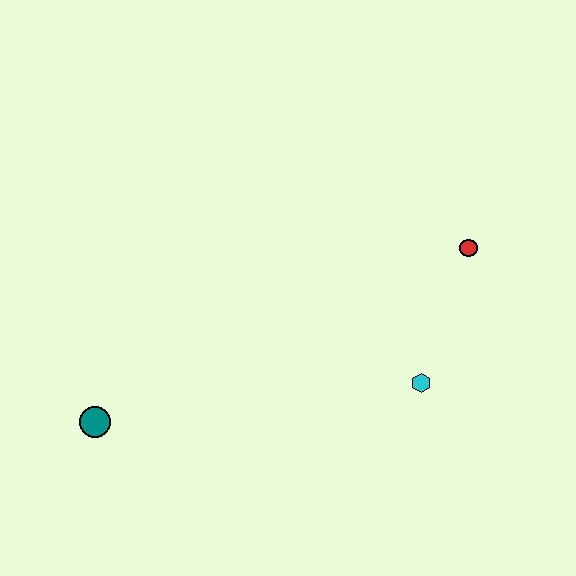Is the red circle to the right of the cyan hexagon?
Yes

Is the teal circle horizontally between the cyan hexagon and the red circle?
No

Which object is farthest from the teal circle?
The red circle is farthest from the teal circle.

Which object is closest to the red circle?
The cyan hexagon is closest to the red circle.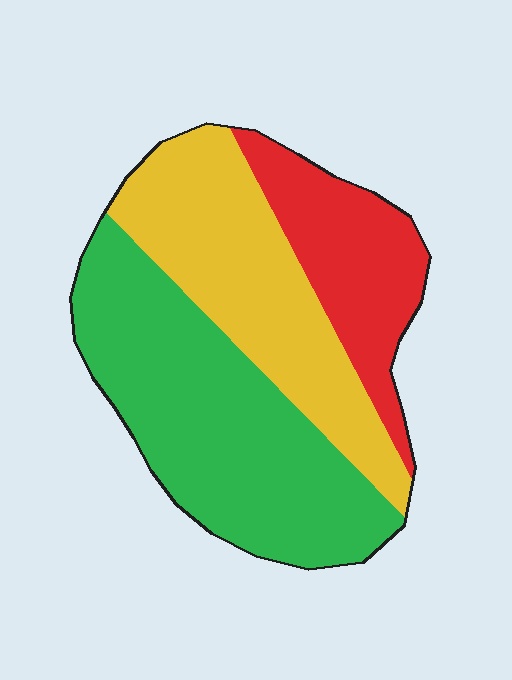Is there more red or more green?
Green.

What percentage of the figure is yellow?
Yellow takes up about one third (1/3) of the figure.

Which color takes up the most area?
Green, at roughly 45%.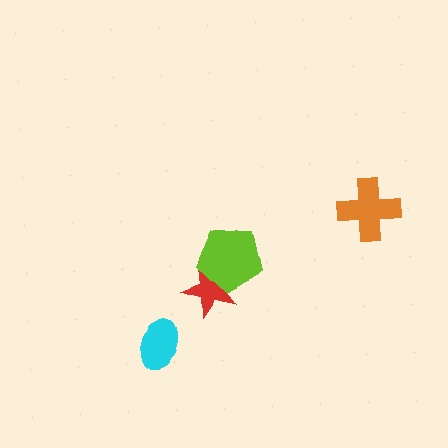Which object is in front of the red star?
The lime pentagon is in front of the red star.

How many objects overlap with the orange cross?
0 objects overlap with the orange cross.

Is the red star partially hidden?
Yes, it is partially covered by another shape.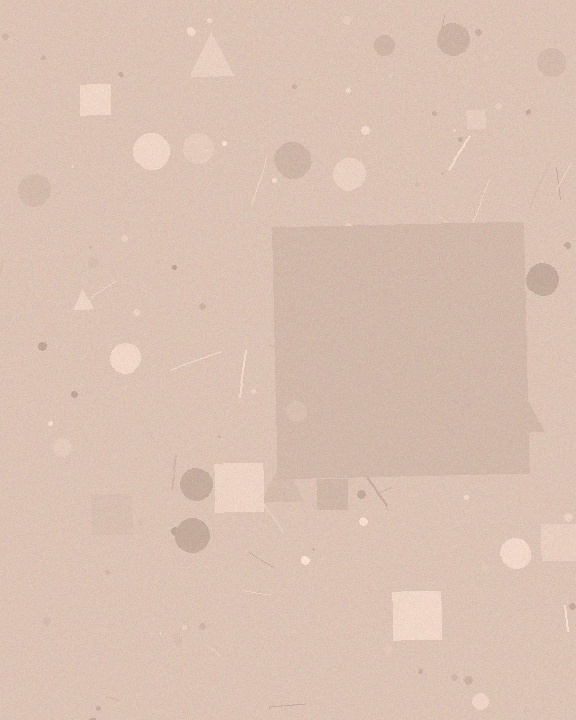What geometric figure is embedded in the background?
A square is embedded in the background.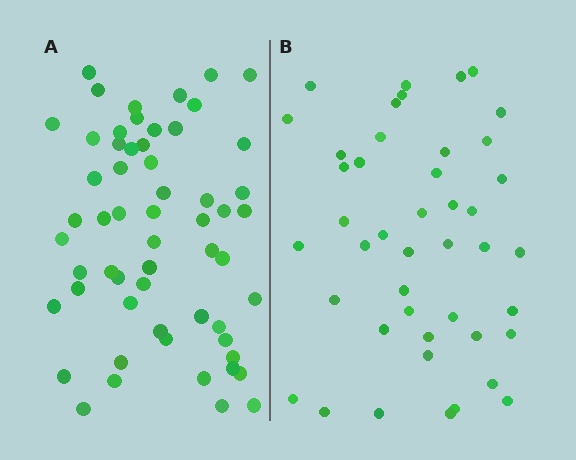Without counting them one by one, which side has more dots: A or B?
Region A (the left region) has more dots.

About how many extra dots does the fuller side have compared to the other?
Region A has approximately 15 more dots than region B.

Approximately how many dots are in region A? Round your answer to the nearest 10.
About 60 dots. (The exact count is 58, which rounds to 60.)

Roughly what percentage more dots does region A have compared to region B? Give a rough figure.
About 30% more.